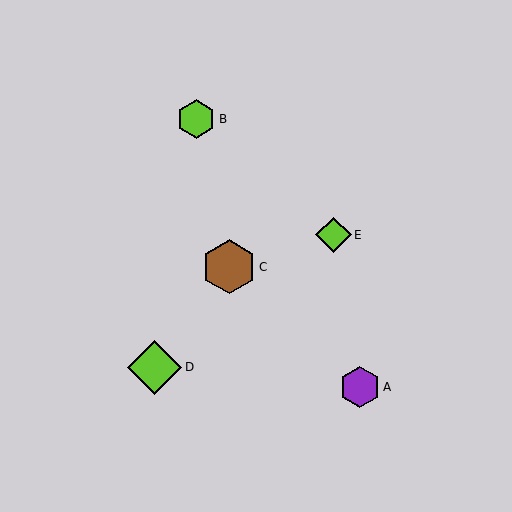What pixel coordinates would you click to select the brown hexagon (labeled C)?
Click at (229, 267) to select the brown hexagon C.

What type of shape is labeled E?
Shape E is a lime diamond.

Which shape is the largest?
The lime diamond (labeled D) is the largest.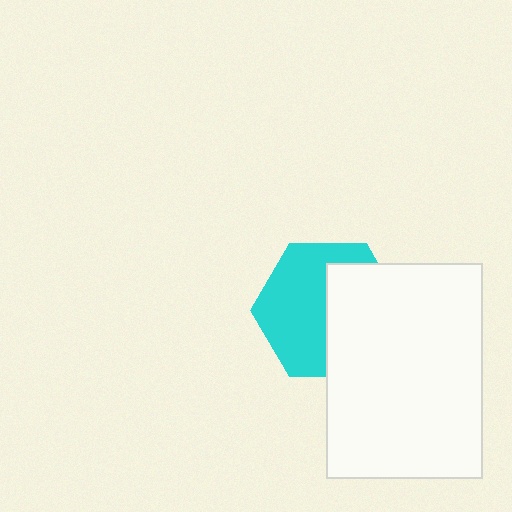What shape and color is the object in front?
The object in front is a white rectangle.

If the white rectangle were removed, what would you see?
You would see the complete cyan hexagon.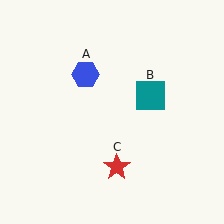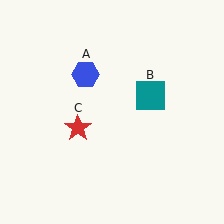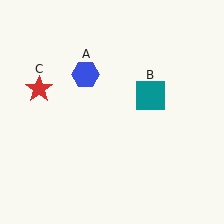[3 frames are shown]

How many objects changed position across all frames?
1 object changed position: red star (object C).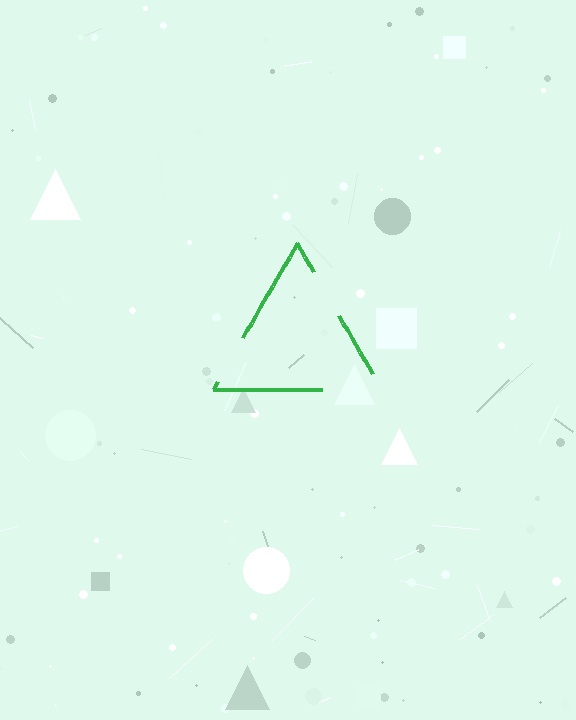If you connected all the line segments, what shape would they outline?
They would outline a triangle.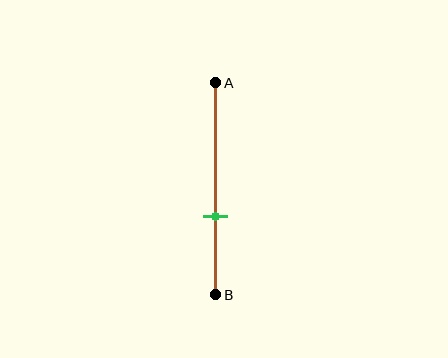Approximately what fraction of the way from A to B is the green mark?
The green mark is approximately 65% of the way from A to B.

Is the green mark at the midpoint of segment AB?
No, the mark is at about 65% from A, not at the 50% midpoint.